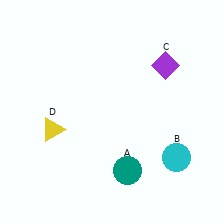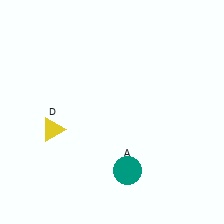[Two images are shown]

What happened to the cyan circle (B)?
The cyan circle (B) was removed in Image 2. It was in the bottom-right area of Image 1.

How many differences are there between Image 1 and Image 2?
There are 2 differences between the two images.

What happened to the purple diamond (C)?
The purple diamond (C) was removed in Image 2. It was in the top-right area of Image 1.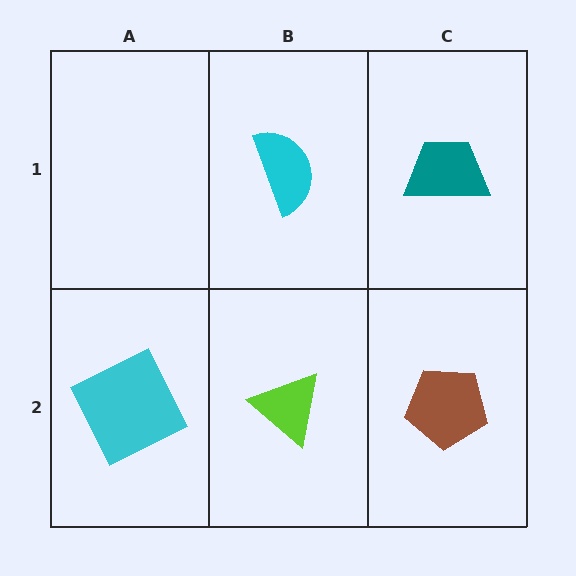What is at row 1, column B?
A cyan semicircle.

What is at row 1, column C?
A teal trapezoid.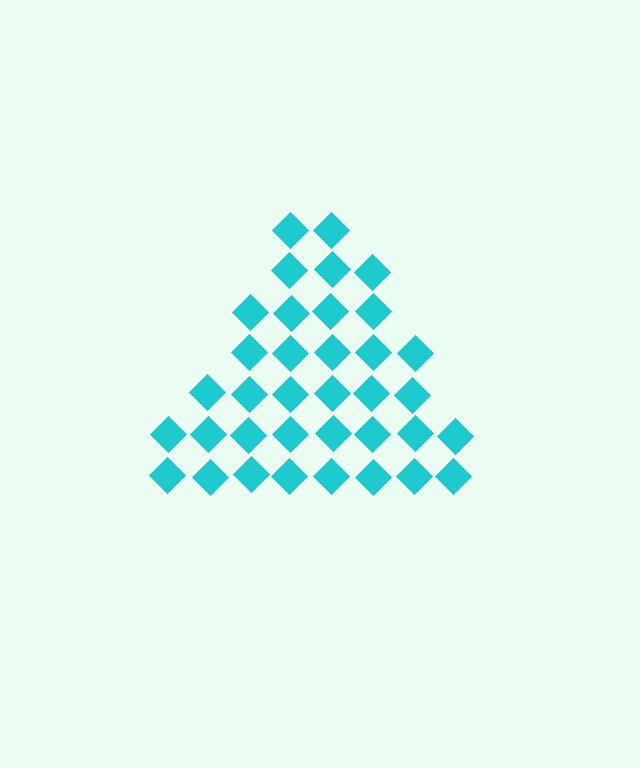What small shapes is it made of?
It is made of small diamonds.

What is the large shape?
The large shape is a triangle.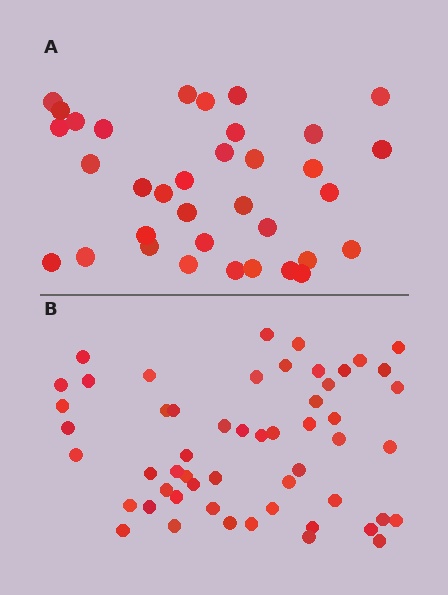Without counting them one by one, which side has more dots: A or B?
Region B (the bottom region) has more dots.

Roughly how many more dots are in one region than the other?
Region B has approximately 20 more dots than region A.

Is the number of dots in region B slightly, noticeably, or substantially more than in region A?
Region B has substantially more. The ratio is roughly 1.5 to 1.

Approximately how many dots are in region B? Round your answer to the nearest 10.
About 50 dots. (The exact count is 54, which rounds to 50.)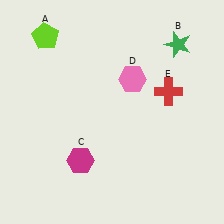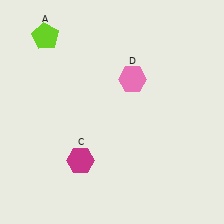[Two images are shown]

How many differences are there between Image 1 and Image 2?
There are 2 differences between the two images.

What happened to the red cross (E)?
The red cross (E) was removed in Image 2. It was in the top-right area of Image 1.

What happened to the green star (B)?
The green star (B) was removed in Image 2. It was in the top-right area of Image 1.